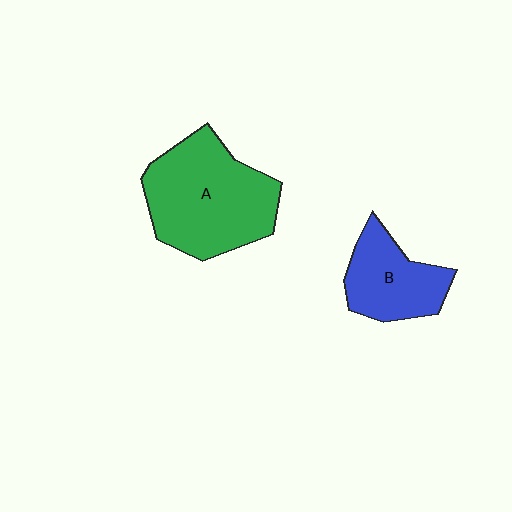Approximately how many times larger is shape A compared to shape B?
Approximately 1.8 times.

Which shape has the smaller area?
Shape B (blue).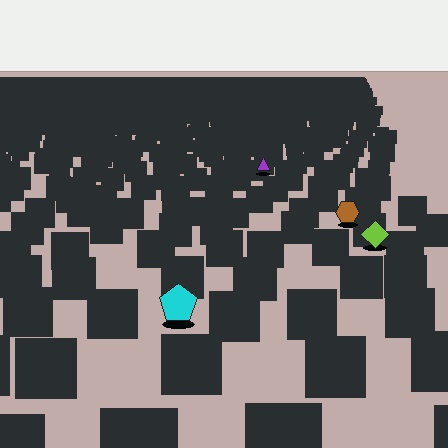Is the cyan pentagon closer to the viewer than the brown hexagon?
Yes. The cyan pentagon is closer — you can tell from the texture gradient: the ground texture is coarser near it.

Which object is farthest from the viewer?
The purple triangle is farthest from the viewer. It appears smaller and the ground texture around it is denser.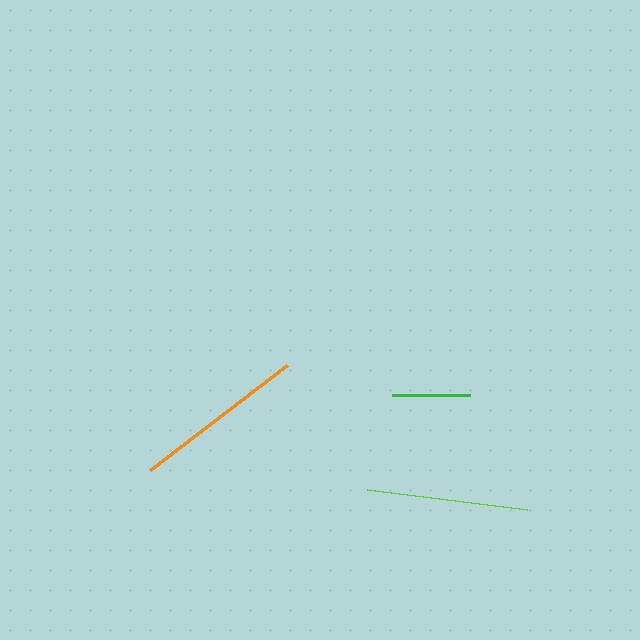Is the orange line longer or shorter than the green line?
The orange line is longer than the green line.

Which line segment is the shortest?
The green line is the shortest at approximately 78 pixels.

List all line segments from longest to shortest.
From longest to shortest: orange, lime, green.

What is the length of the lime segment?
The lime segment is approximately 161 pixels long.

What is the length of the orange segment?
The orange segment is approximately 172 pixels long.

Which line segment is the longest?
The orange line is the longest at approximately 172 pixels.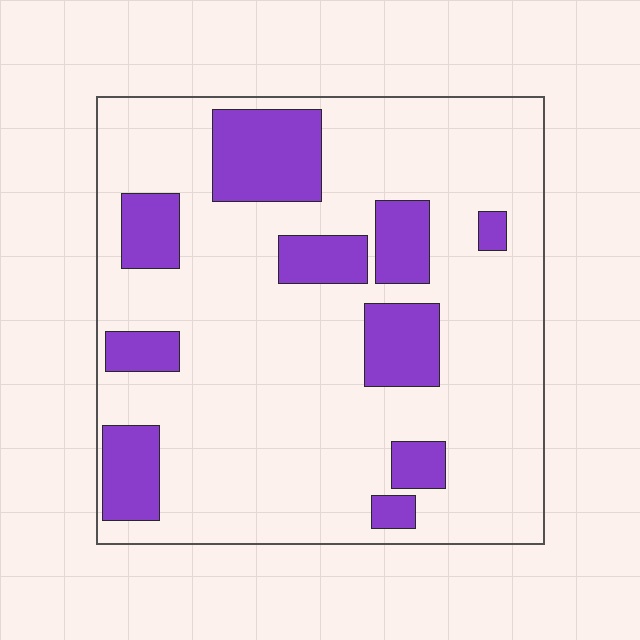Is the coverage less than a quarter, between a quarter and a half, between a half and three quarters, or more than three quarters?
Less than a quarter.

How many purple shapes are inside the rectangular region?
10.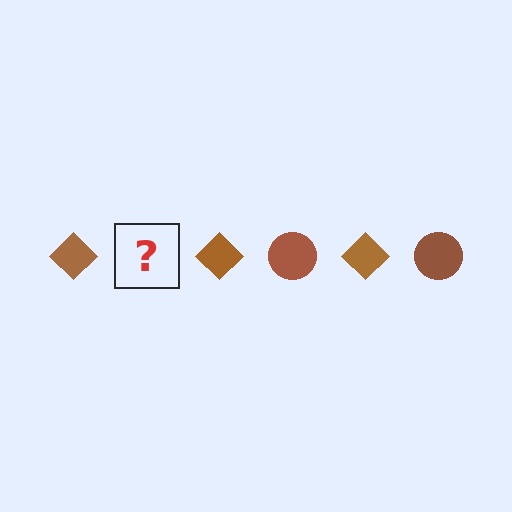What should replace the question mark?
The question mark should be replaced with a brown circle.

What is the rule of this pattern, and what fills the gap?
The rule is that the pattern cycles through diamond, circle shapes in brown. The gap should be filled with a brown circle.